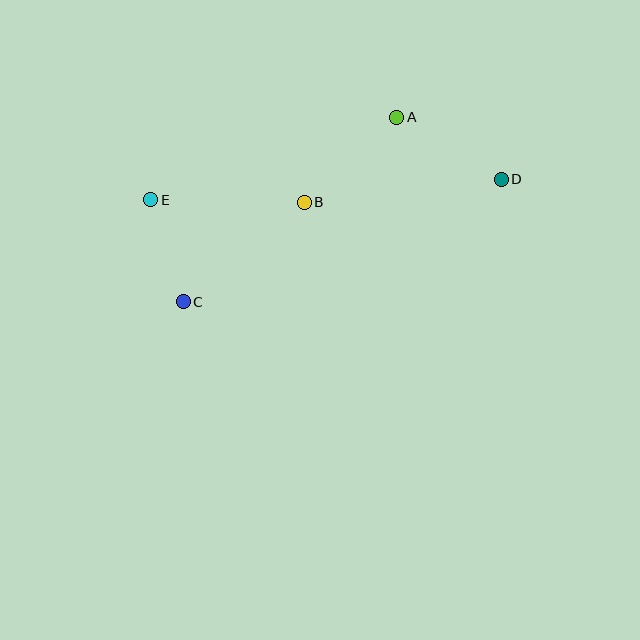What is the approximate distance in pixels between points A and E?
The distance between A and E is approximately 260 pixels.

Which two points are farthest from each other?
Points D and E are farthest from each other.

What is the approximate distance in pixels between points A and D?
The distance between A and D is approximately 122 pixels.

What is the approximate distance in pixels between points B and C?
The distance between B and C is approximately 157 pixels.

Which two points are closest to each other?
Points C and E are closest to each other.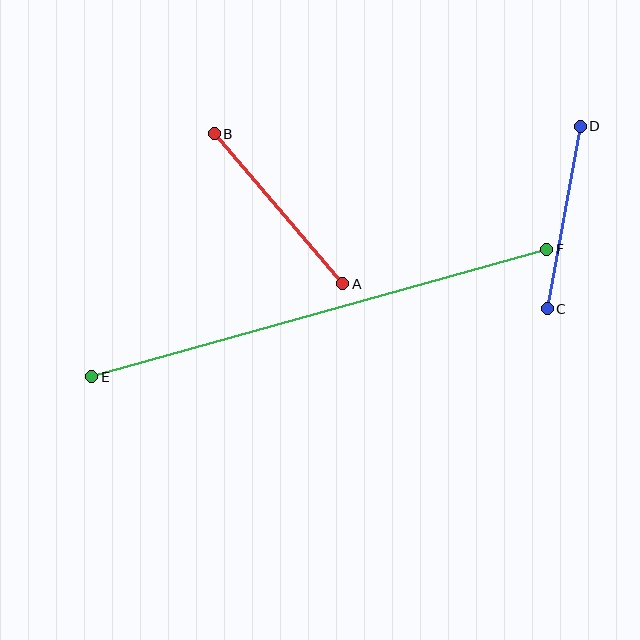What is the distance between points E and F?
The distance is approximately 472 pixels.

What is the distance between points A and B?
The distance is approximately 197 pixels.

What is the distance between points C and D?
The distance is approximately 185 pixels.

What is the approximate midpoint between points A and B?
The midpoint is at approximately (279, 209) pixels.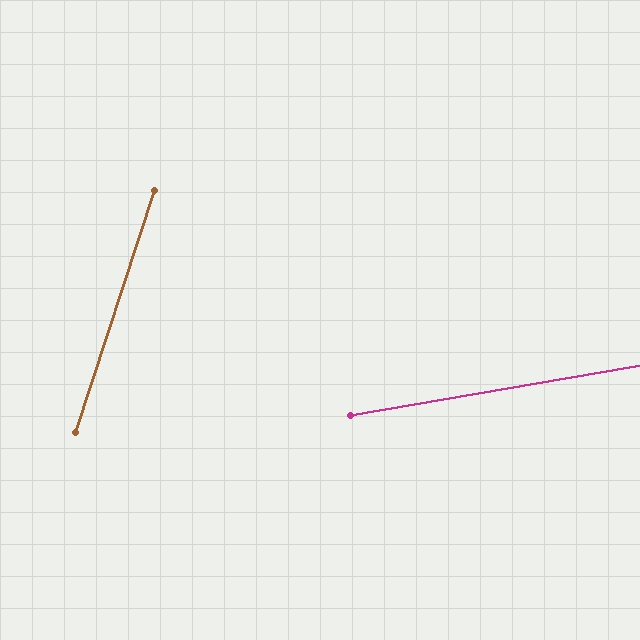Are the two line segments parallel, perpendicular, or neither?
Neither parallel nor perpendicular — they differ by about 62°.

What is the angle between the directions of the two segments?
Approximately 62 degrees.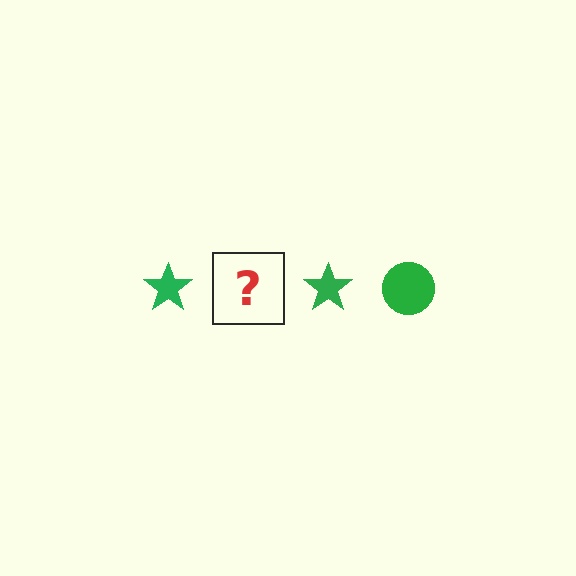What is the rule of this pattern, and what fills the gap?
The rule is that the pattern cycles through star, circle shapes in green. The gap should be filled with a green circle.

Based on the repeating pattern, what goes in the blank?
The blank should be a green circle.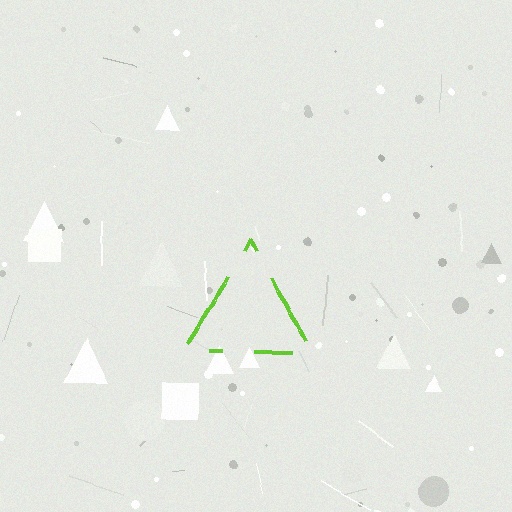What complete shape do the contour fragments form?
The contour fragments form a triangle.